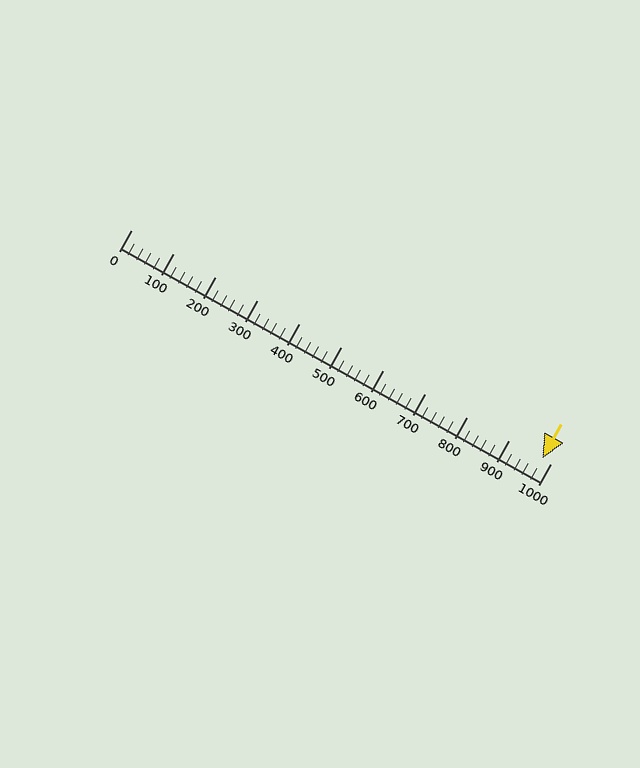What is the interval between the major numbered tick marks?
The major tick marks are spaced 100 units apart.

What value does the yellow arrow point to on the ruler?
The yellow arrow points to approximately 980.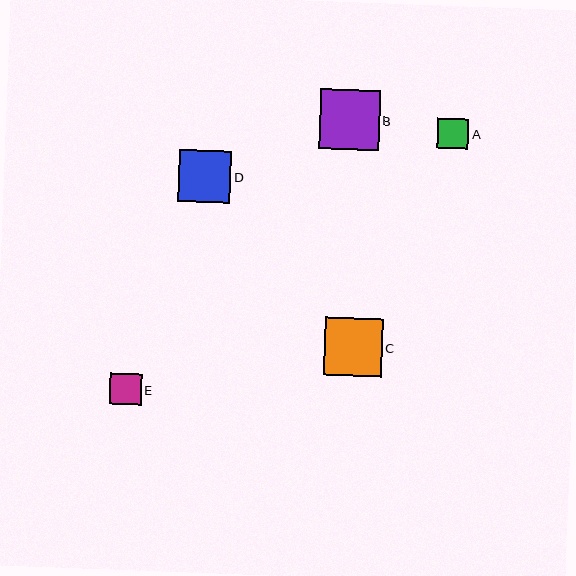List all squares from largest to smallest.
From largest to smallest: B, C, D, E, A.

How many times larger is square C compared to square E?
Square C is approximately 1.8 times the size of square E.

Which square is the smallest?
Square A is the smallest with a size of approximately 31 pixels.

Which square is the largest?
Square B is the largest with a size of approximately 60 pixels.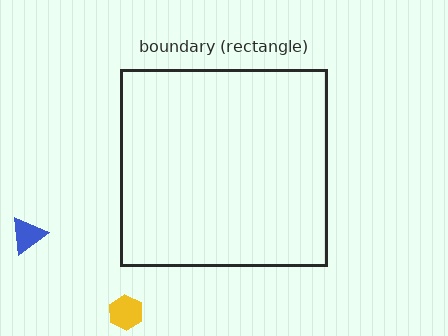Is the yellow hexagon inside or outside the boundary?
Outside.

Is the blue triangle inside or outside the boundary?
Outside.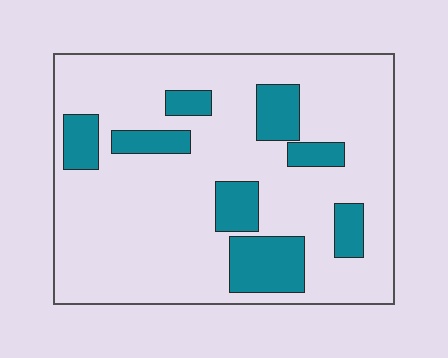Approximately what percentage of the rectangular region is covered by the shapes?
Approximately 20%.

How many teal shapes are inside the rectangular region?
8.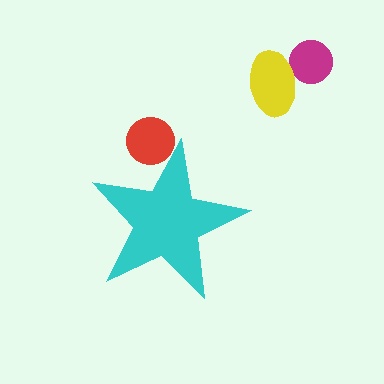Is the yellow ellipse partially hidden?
No, the yellow ellipse is fully visible.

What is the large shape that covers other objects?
A cyan star.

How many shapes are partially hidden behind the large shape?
1 shape is partially hidden.